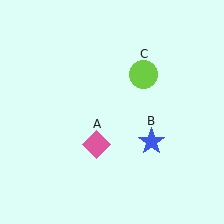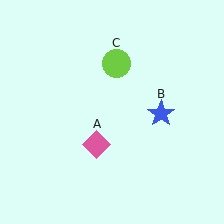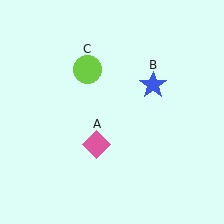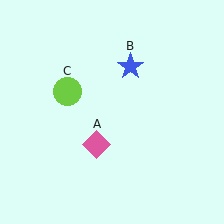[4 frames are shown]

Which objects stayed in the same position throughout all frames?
Pink diamond (object A) remained stationary.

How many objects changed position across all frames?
2 objects changed position: blue star (object B), lime circle (object C).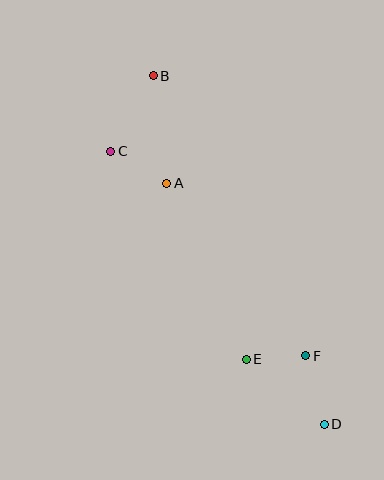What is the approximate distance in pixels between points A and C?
The distance between A and C is approximately 65 pixels.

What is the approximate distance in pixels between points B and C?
The distance between B and C is approximately 87 pixels.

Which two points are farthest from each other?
Points B and D are farthest from each other.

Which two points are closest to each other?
Points E and F are closest to each other.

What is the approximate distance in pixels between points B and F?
The distance between B and F is approximately 319 pixels.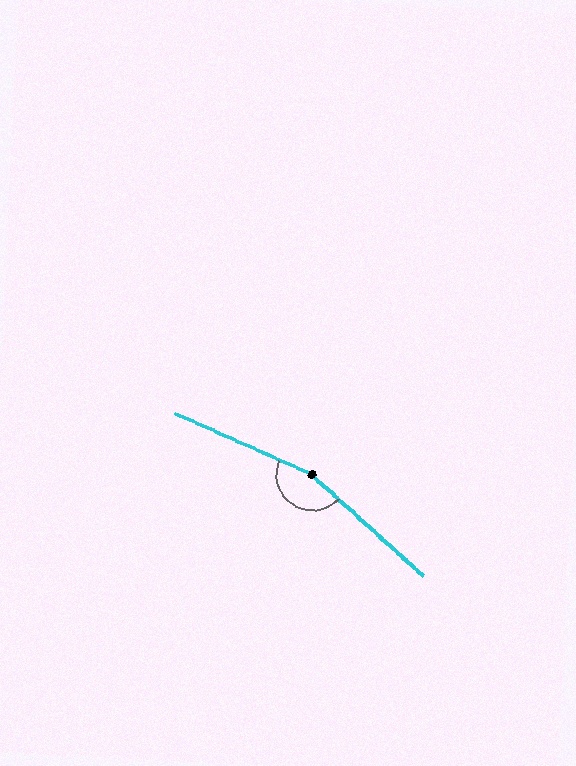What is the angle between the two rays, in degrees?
Approximately 162 degrees.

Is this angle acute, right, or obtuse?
It is obtuse.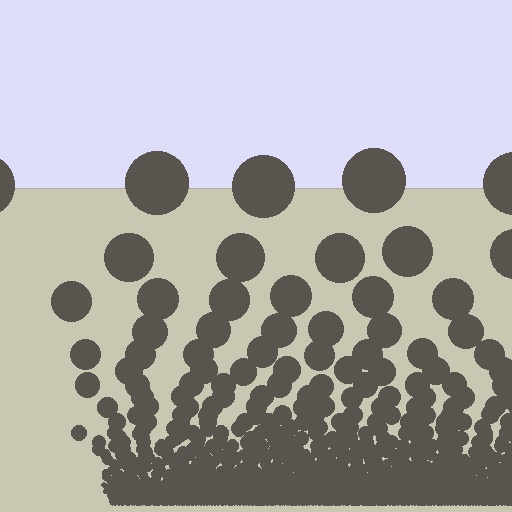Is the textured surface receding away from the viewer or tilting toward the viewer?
The surface appears to tilt toward the viewer. Texture elements get larger and sparser toward the top.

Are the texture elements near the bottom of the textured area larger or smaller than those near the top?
Smaller. The gradient is inverted — elements near the bottom are smaller and denser.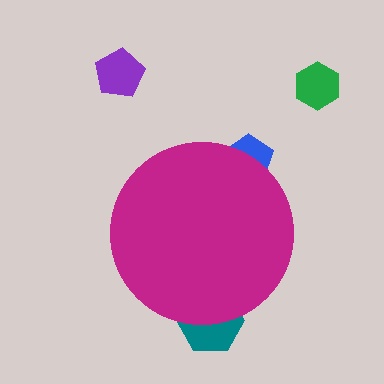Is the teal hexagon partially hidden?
Yes, the teal hexagon is partially hidden behind the magenta circle.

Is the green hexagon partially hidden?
No, the green hexagon is fully visible.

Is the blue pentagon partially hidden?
Yes, the blue pentagon is partially hidden behind the magenta circle.